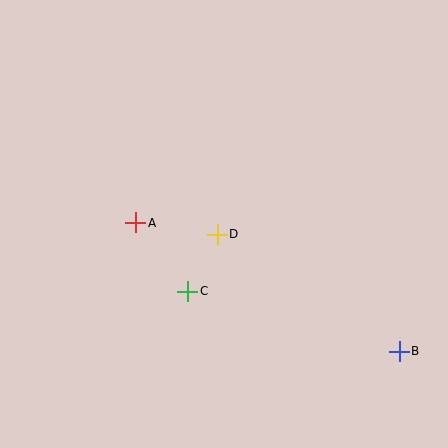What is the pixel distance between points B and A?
The distance between B and A is 294 pixels.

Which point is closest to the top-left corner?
Point A is closest to the top-left corner.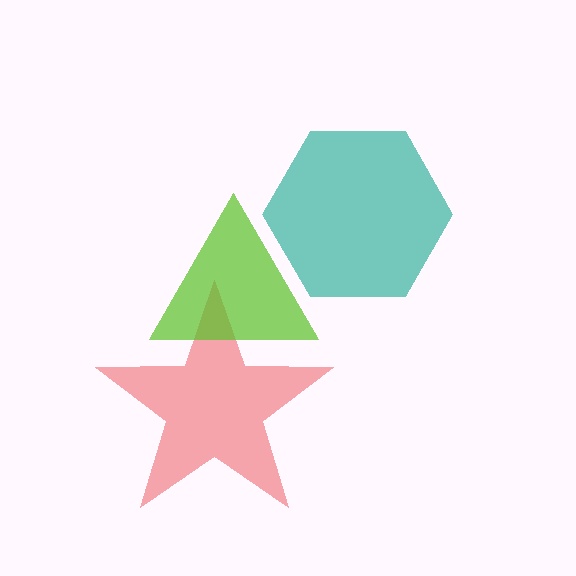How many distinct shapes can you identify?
There are 3 distinct shapes: a red star, a lime triangle, a teal hexagon.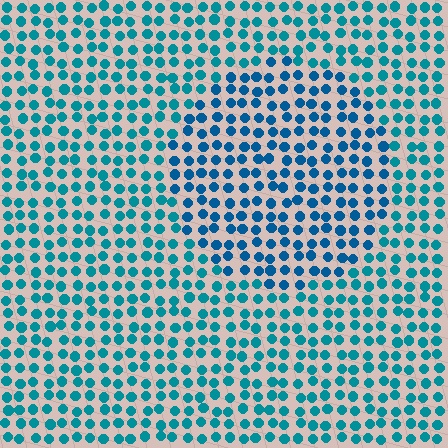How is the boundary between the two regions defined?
The boundary is defined purely by a slight shift in hue (about 20 degrees). Spacing, size, and orientation are identical on both sides.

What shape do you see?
I see a circle.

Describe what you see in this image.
The image is filled with small teal elements in a uniform arrangement. A circle-shaped region is visible where the elements are tinted to a slightly different hue, forming a subtle color boundary.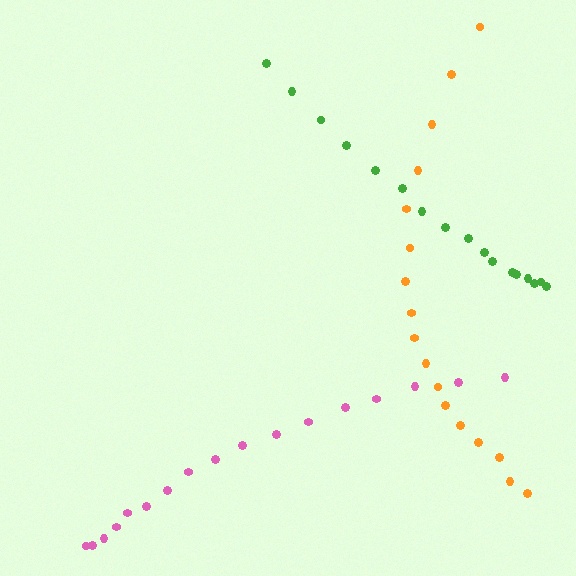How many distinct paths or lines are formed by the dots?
There are 3 distinct paths.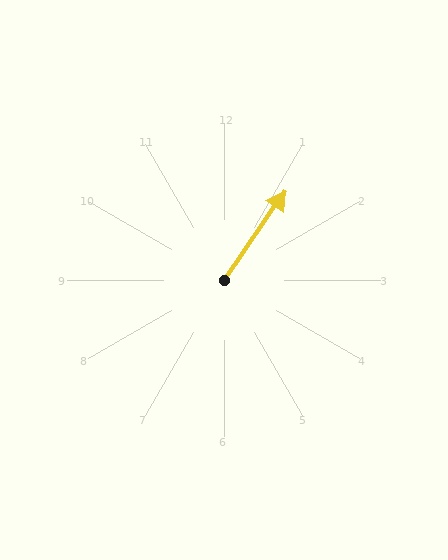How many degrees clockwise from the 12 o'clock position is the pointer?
Approximately 34 degrees.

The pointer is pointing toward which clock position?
Roughly 1 o'clock.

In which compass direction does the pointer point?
Northeast.